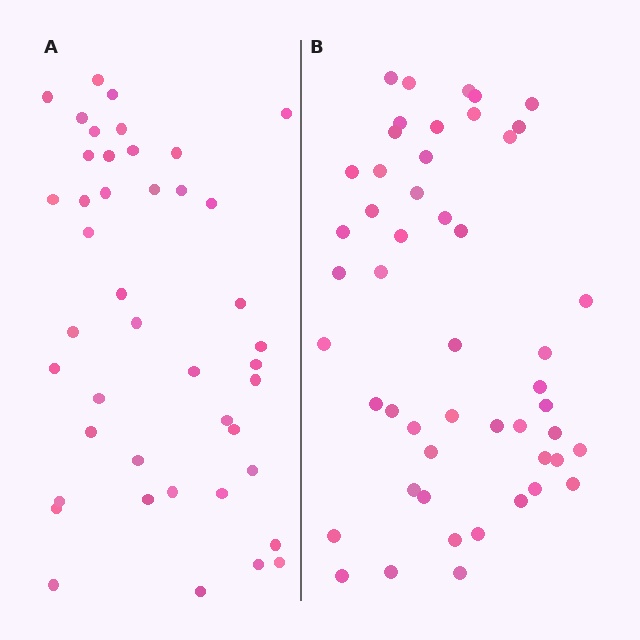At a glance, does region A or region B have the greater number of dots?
Region B (the right region) has more dots.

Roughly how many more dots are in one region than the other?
Region B has roughly 8 or so more dots than region A.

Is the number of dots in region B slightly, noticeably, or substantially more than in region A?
Region B has only slightly more — the two regions are fairly close. The ratio is roughly 1.2 to 1.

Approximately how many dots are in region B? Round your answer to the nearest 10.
About 50 dots.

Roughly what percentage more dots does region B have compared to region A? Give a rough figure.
About 15% more.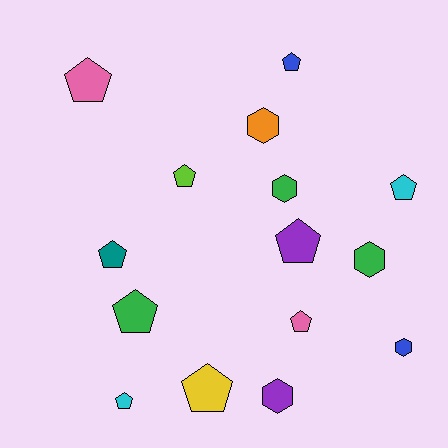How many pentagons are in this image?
There are 10 pentagons.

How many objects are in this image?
There are 15 objects.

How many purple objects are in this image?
There are 2 purple objects.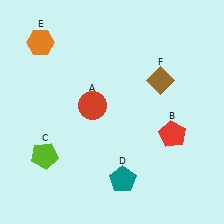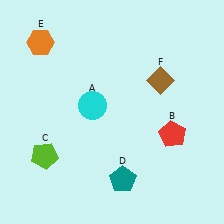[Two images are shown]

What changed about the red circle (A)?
In Image 1, A is red. In Image 2, it changed to cyan.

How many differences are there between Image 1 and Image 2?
There is 1 difference between the two images.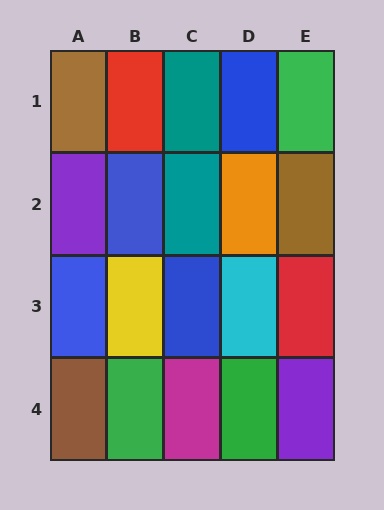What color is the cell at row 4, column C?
Magenta.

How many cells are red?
2 cells are red.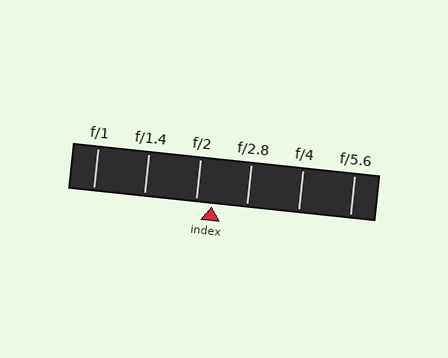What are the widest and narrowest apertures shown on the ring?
The widest aperture shown is f/1 and the narrowest is f/5.6.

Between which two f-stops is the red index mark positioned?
The index mark is between f/2 and f/2.8.